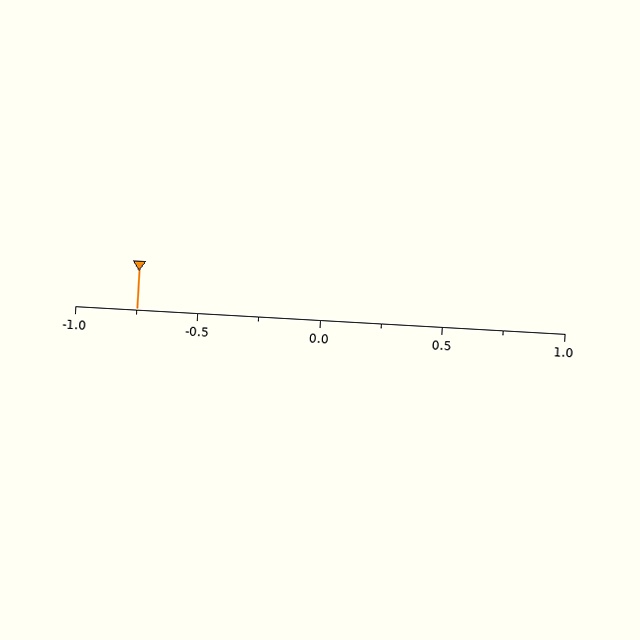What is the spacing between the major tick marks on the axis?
The major ticks are spaced 0.5 apart.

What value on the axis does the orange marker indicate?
The marker indicates approximately -0.75.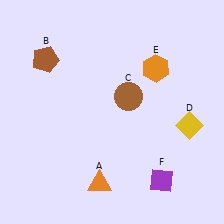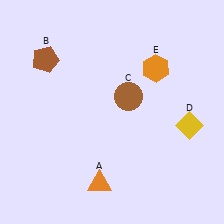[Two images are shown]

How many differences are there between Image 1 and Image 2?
There is 1 difference between the two images.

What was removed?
The purple diamond (F) was removed in Image 2.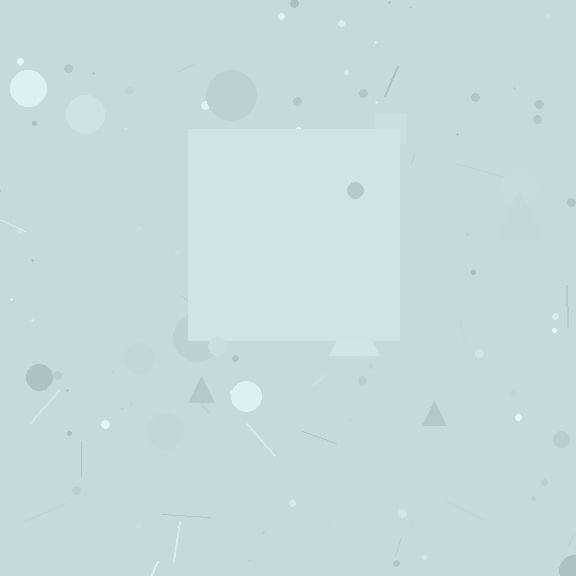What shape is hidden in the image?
A square is hidden in the image.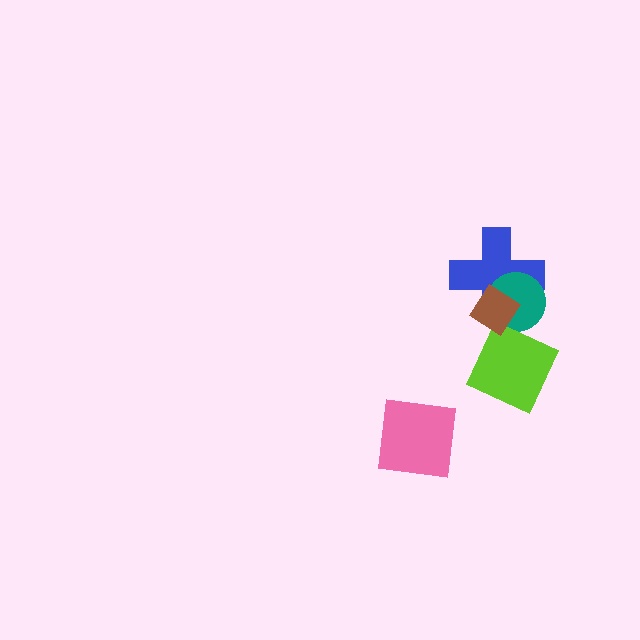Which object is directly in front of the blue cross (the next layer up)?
The teal circle is directly in front of the blue cross.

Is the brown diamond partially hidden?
No, no other shape covers it.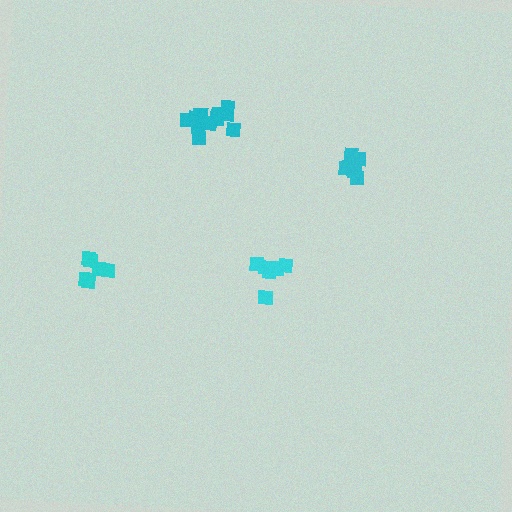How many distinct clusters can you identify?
There are 4 distinct clusters.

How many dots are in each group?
Group 1: 6 dots, Group 2: 11 dots, Group 3: 7 dots, Group 4: 6 dots (30 total).